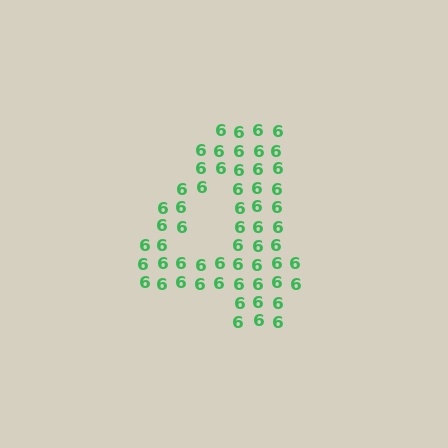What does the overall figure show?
The overall figure shows the digit 4.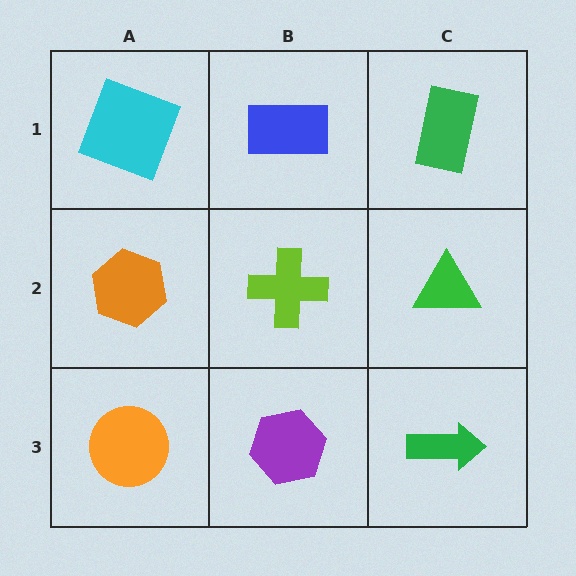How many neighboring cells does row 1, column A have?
2.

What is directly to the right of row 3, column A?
A purple hexagon.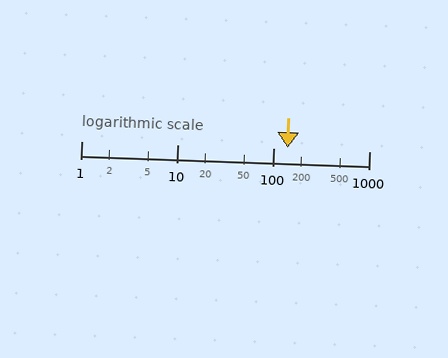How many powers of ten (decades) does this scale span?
The scale spans 3 decades, from 1 to 1000.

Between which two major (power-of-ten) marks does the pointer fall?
The pointer is between 100 and 1000.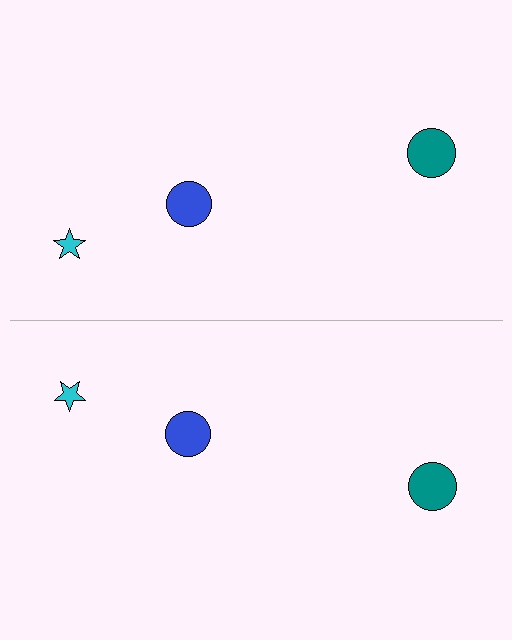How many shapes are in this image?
There are 6 shapes in this image.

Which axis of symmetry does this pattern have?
The pattern has a horizontal axis of symmetry running through the center of the image.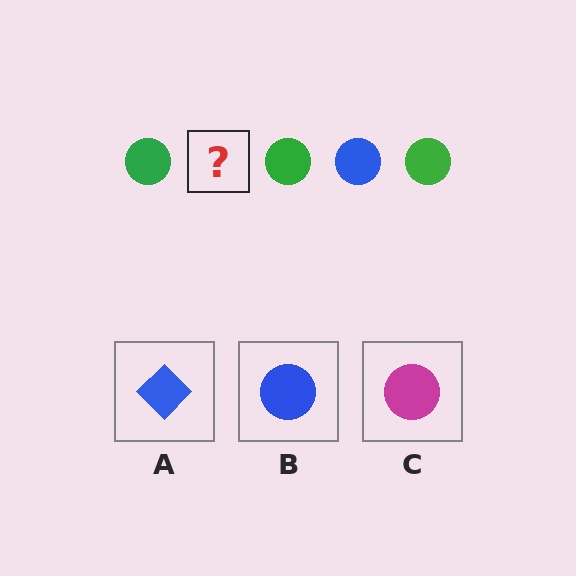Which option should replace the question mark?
Option B.